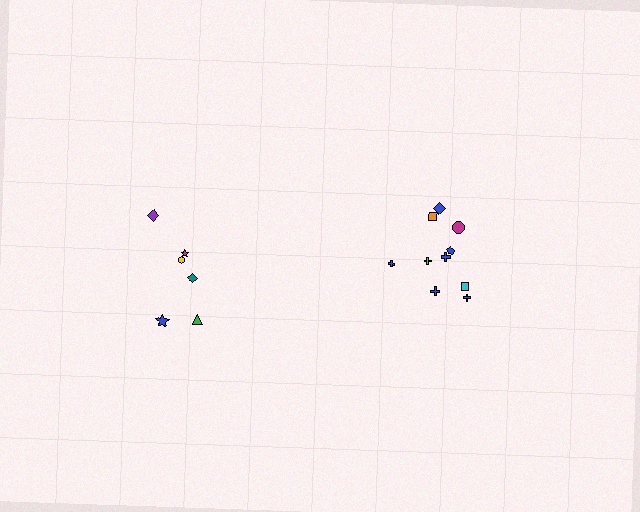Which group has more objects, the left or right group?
The right group.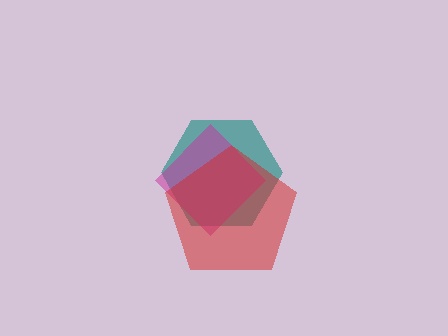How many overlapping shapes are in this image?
There are 3 overlapping shapes in the image.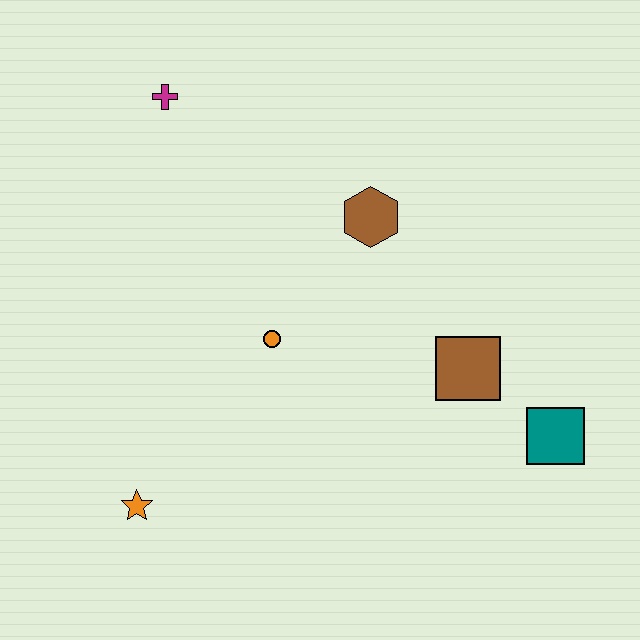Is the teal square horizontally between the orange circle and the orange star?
No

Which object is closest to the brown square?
The teal square is closest to the brown square.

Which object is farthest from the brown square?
The magenta cross is farthest from the brown square.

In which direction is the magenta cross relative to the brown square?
The magenta cross is to the left of the brown square.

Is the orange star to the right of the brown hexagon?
No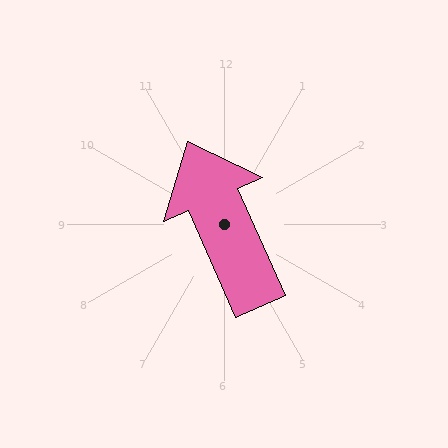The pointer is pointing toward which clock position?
Roughly 11 o'clock.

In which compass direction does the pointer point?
Northwest.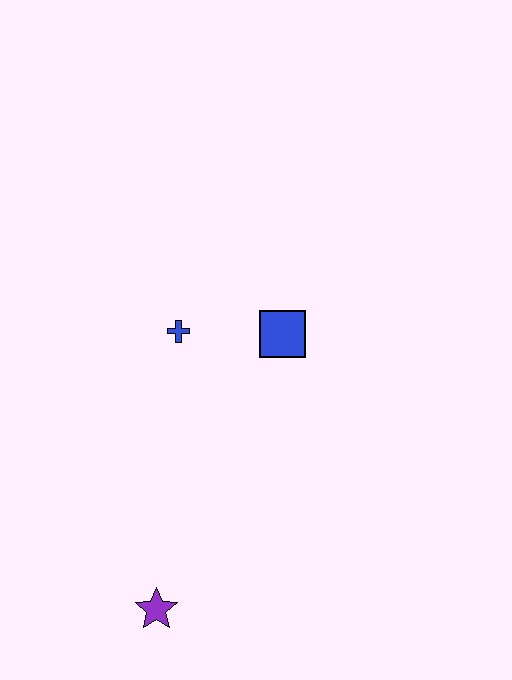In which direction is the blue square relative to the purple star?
The blue square is above the purple star.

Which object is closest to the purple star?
The blue cross is closest to the purple star.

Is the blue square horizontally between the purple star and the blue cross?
No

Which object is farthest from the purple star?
The blue square is farthest from the purple star.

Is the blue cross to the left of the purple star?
No